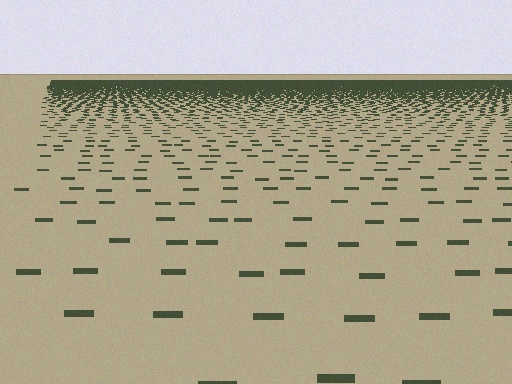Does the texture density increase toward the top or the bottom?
Density increases toward the top.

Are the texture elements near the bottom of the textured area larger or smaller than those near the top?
Larger. Near the bottom, elements are closer to the viewer and appear at a bigger on-screen size.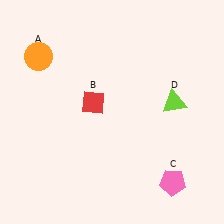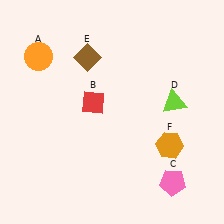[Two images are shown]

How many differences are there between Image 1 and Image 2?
There are 2 differences between the two images.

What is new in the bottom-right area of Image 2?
An orange hexagon (F) was added in the bottom-right area of Image 2.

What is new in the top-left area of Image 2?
A brown diamond (E) was added in the top-left area of Image 2.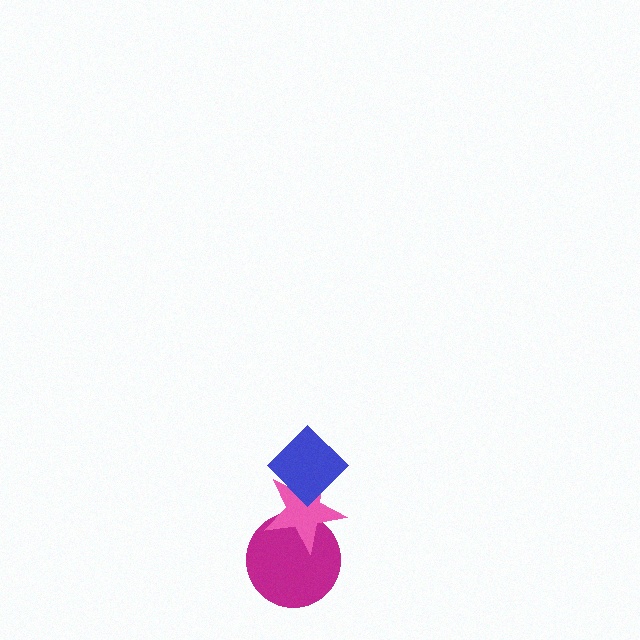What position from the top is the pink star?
The pink star is 2nd from the top.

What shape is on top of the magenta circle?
The pink star is on top of the magenta circle.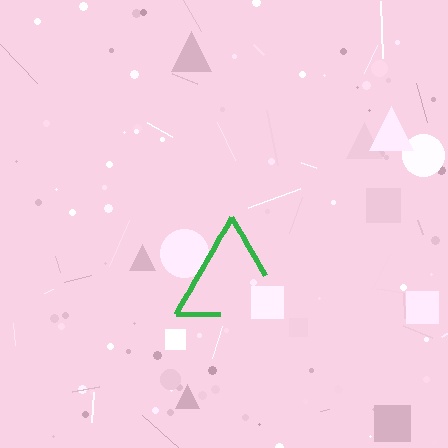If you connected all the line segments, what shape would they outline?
They would outline a triangle.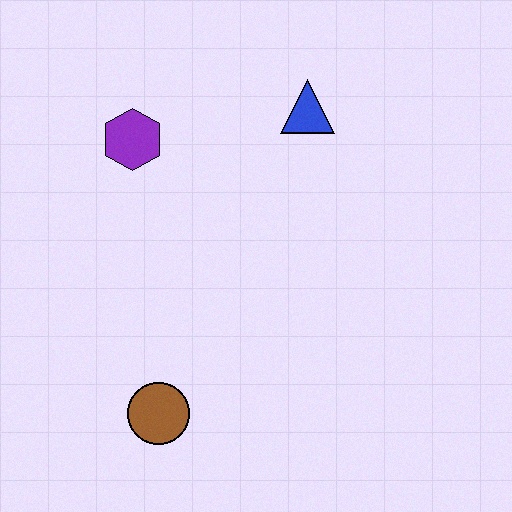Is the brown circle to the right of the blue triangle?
No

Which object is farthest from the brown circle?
The blue triangle is farthest from the brown circle.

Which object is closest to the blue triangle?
The purple hexagon is closest to the blue triangle.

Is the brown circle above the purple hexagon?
No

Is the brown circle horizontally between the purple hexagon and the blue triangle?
Yes